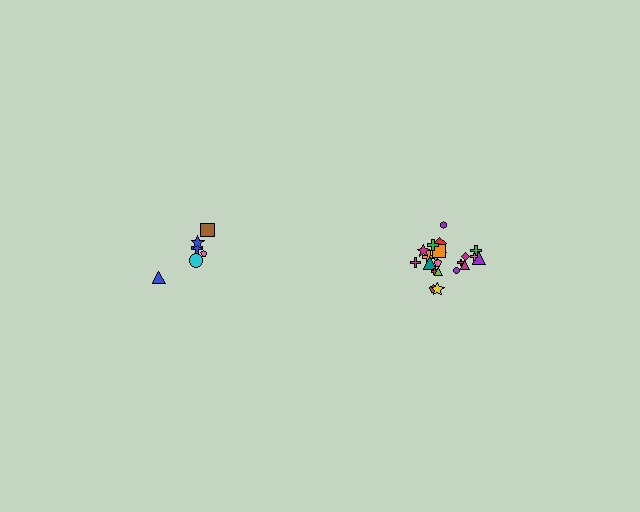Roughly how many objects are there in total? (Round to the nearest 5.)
Roughly 30 objects in total.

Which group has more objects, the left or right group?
The right group.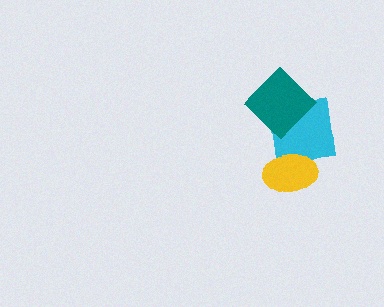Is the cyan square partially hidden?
Yes, it is partially covered by another shape.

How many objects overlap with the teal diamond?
1 object overlaps with the teal diamond.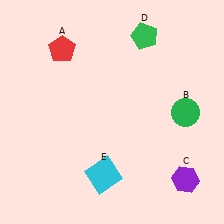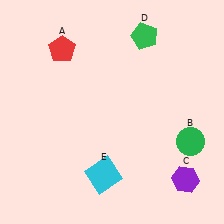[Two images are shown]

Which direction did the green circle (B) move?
The green circle (B) moved down.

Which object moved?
The green circle (B) moved down.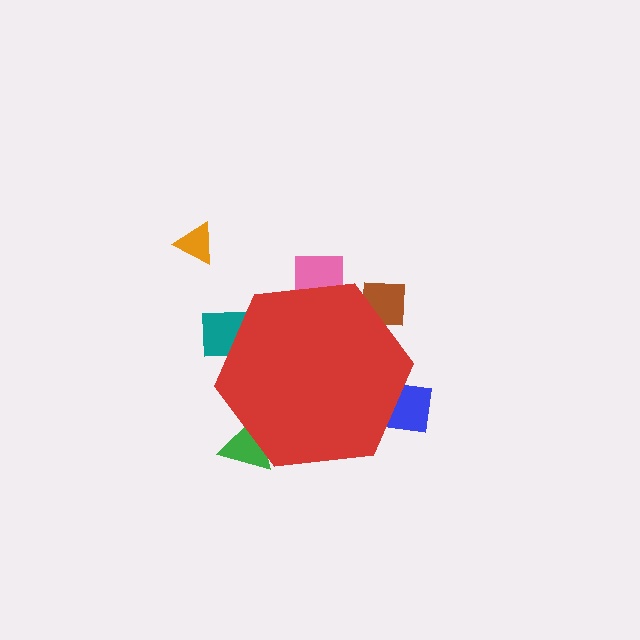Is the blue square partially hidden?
Yes, the blue square is partially hidden behind the red hexagon.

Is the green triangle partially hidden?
Yes, the green triangle is partially hidden behind the red hexagon.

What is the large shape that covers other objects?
A red hexagon.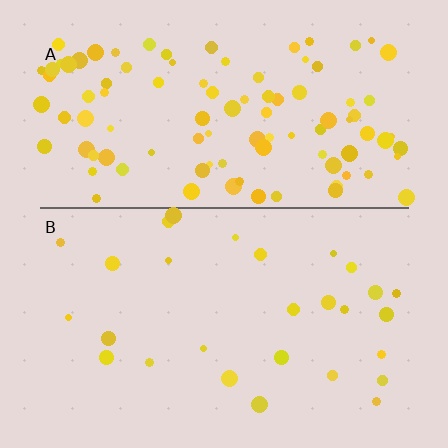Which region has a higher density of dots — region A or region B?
A (the top).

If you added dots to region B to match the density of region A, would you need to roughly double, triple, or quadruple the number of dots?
Approximately quadruple.